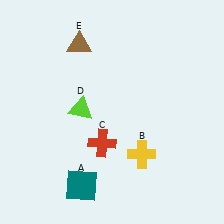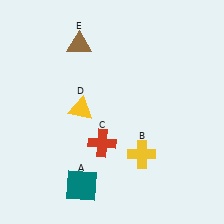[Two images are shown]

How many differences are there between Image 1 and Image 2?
There is 1 difference between the two images.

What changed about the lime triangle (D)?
In Image 1, D is lime. In Image 2, it changed to yellow.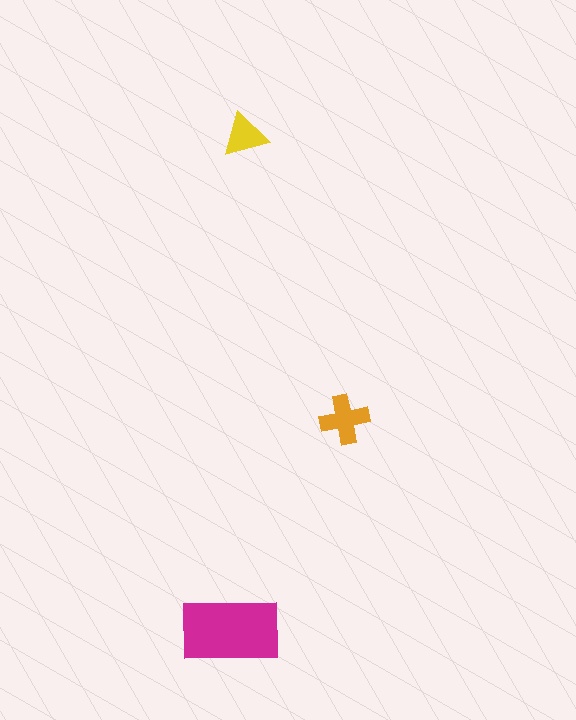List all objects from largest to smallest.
The magenta rectangle, the orange cross, the yellow triangle.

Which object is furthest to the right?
The orange cross is rightmost.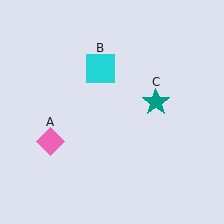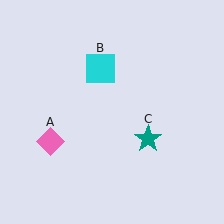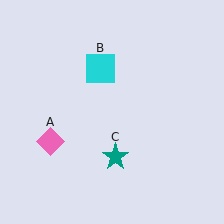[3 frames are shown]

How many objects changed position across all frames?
1 object changed position: teal star (object C).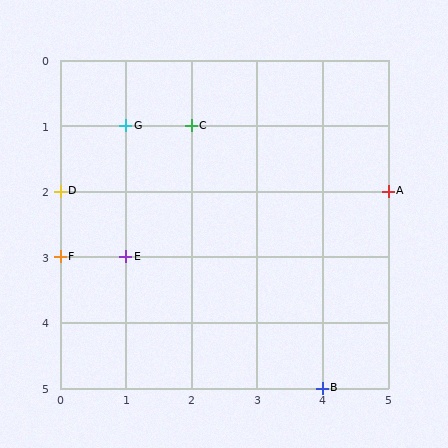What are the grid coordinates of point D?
Point D is at grid coordinates (0, 2).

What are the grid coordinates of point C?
Point C is at grid coordinates (2, 1).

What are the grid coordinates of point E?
Point E is at grid coordinates (1, 3).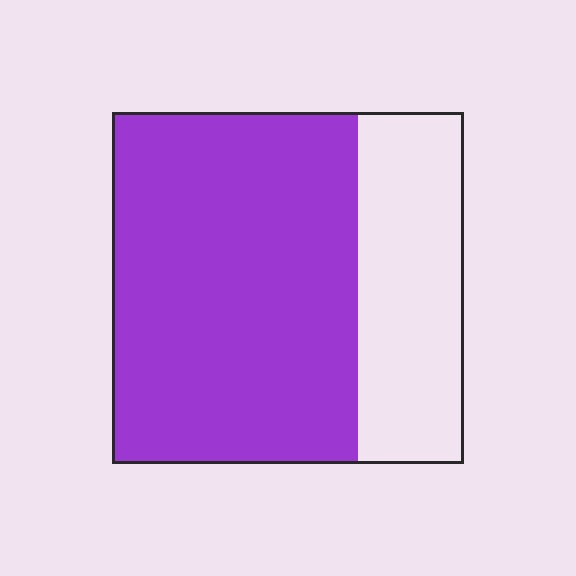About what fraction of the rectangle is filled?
About two thirds (2/3).